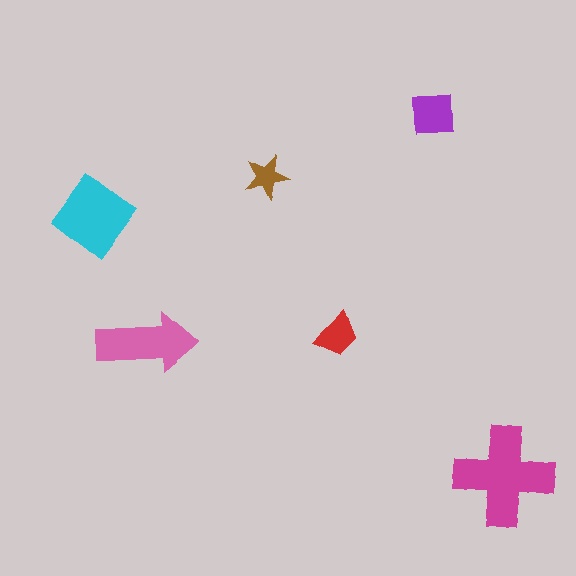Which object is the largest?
The magenta cross.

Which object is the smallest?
The brown star.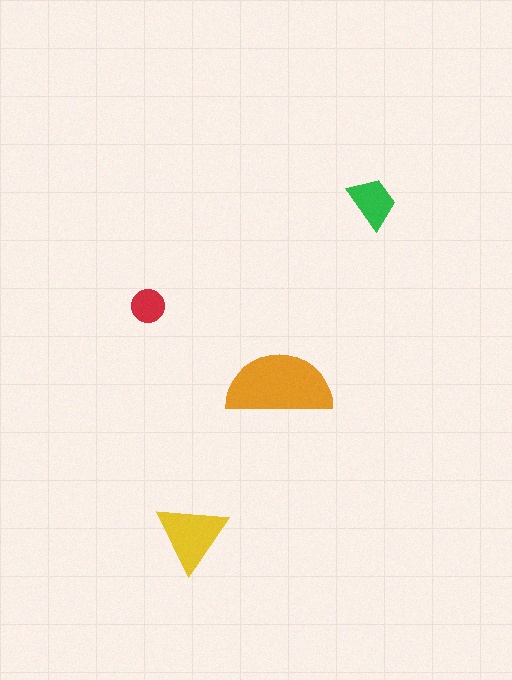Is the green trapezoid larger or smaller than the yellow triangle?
Smaller.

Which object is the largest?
The orange semicircle.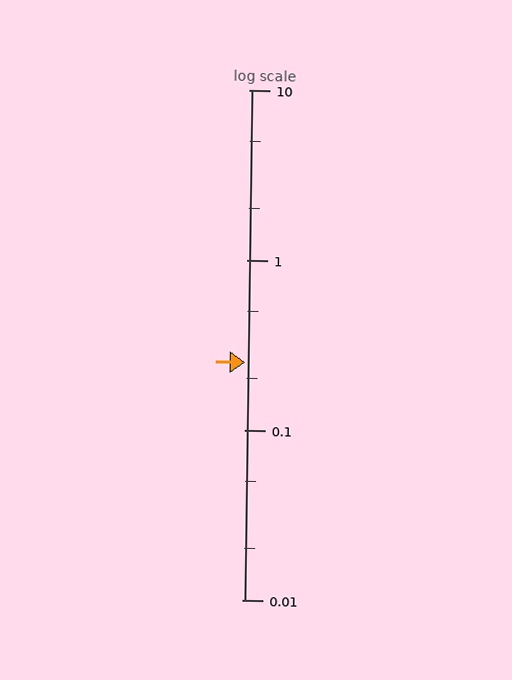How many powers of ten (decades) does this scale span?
The scale spans 3 decades, from 0.01 to 10.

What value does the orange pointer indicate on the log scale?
The pointer indicates approximately 0.25.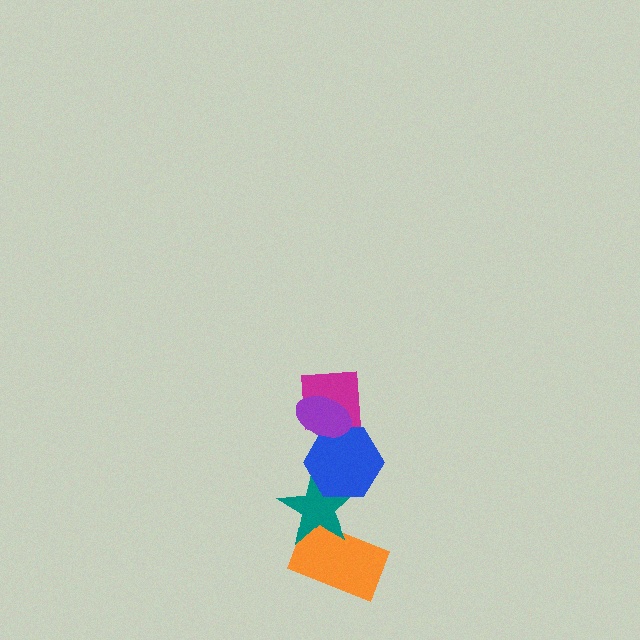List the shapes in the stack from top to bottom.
From top to bottom: the purple ellipse, the magenta square, the blue hexagon, the teal star, the orange rectangle.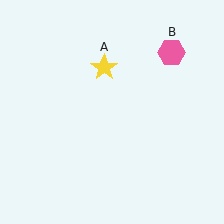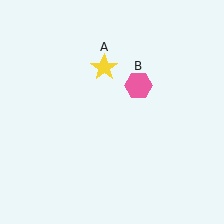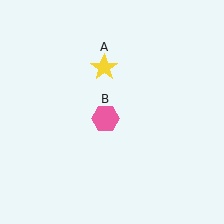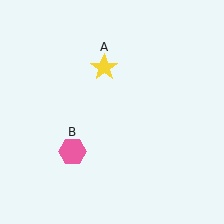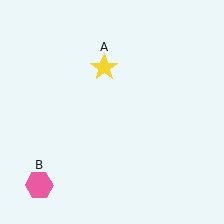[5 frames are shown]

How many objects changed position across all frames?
1 object changed position: pink hexagon (object B).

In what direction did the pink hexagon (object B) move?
The pink hexagon (object B) moved down and to the left.